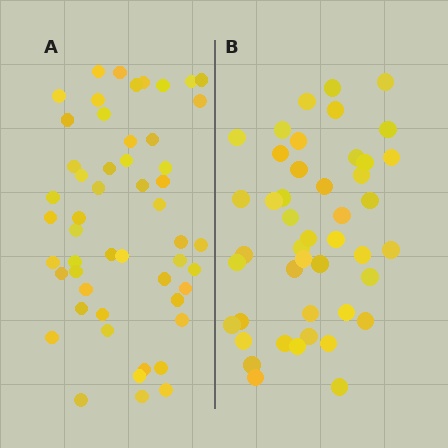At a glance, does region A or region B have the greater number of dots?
Region A (the left region) has more dots.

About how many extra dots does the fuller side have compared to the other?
Region A has roughly 8 or so more dots than region B.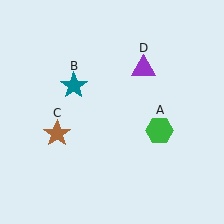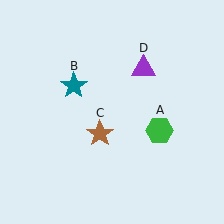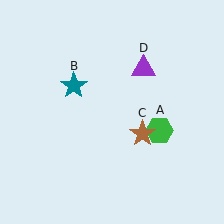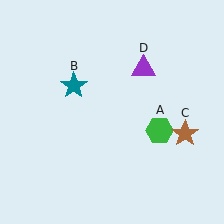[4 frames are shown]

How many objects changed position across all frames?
1 object changed position: brown star (object C).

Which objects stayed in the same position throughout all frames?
Green hexagon (object A) and teal star (object B) and purple triangle (object D) remained stationary.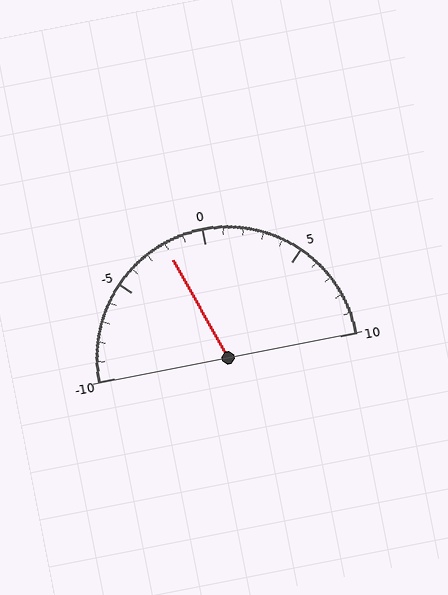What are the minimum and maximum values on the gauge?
The gauge ranges from -10 to 10.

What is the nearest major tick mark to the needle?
The nearest major tick mark is 0.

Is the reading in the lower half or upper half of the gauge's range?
The reading is in the lower half of the range (-10 to 10).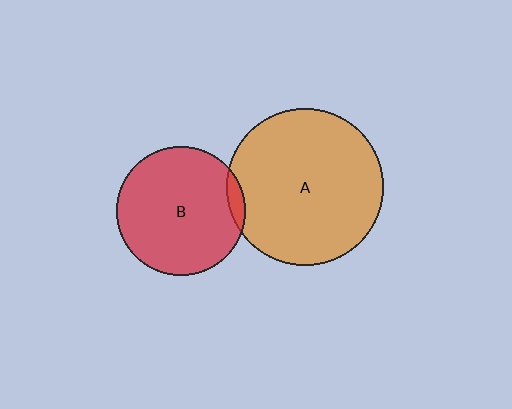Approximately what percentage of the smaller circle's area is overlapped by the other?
Approximately 5%.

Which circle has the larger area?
Circle A (orange).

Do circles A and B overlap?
Yes.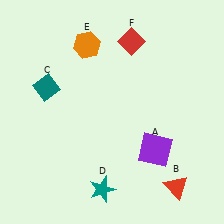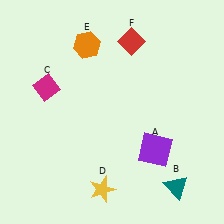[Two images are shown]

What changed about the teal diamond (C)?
In Image 1, C is teal. In Image 2, it changed to magenta.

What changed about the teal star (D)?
In Image 1, D is teal. In Image 2, it changed to yellow.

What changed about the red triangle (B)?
In Image 1, B is red. In Image 2, it changed to teal.